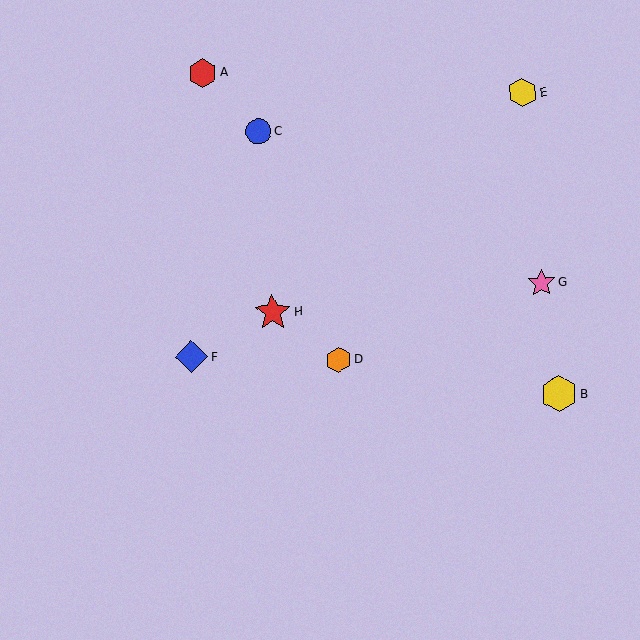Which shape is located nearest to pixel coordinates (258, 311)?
The red star (labeled H) at (273, 313) is nearest to that location.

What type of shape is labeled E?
Shape E is a yellow hexagon.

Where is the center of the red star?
The center of the red star is at (273, 313).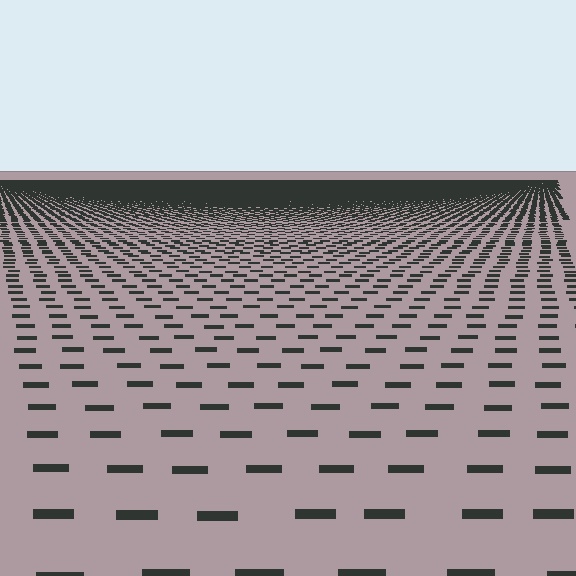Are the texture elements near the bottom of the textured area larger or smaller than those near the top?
Larger. Near the bottom, elements are closer to the viewer and appear at a bigger on-screen size.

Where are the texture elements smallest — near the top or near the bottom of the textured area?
Near the top.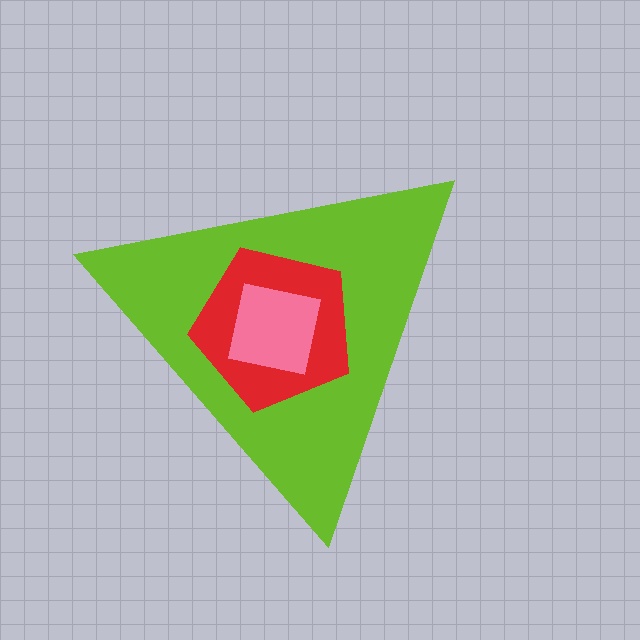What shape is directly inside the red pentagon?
The pink square.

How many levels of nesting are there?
3.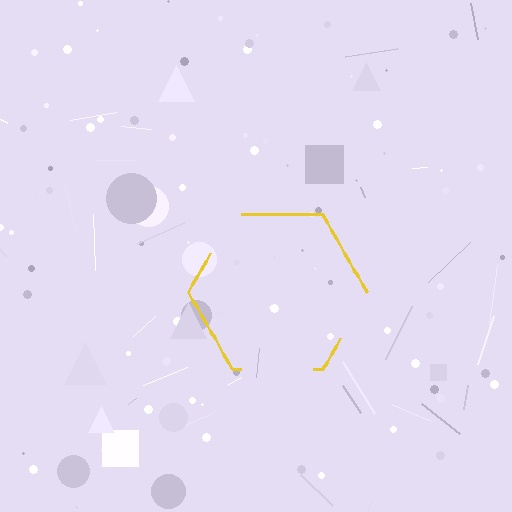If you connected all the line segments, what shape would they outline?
They would outline a hexagon.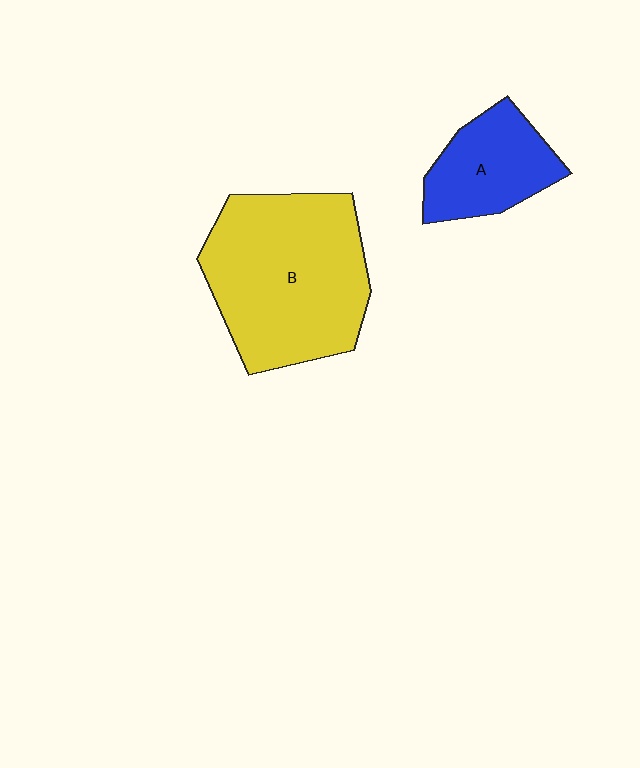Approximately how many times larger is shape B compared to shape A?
Approximately 2.2 times.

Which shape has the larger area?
Shape B (yellow).